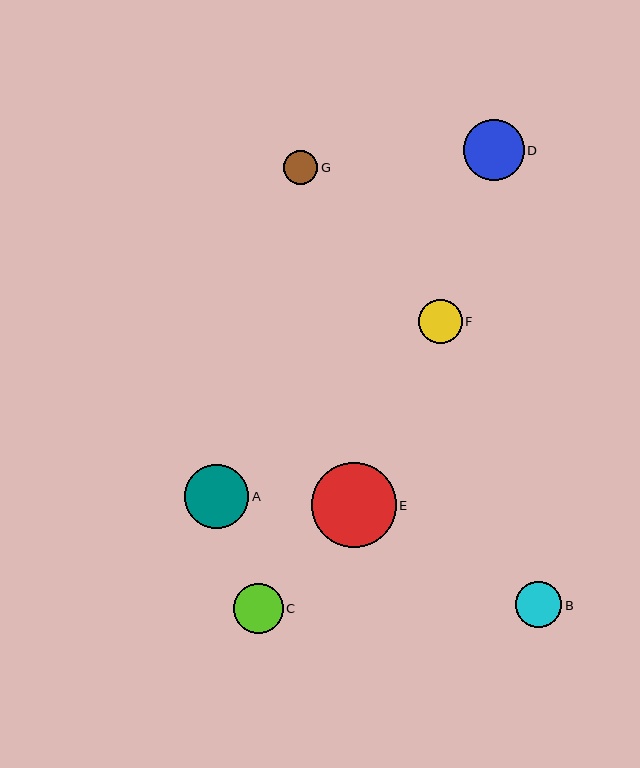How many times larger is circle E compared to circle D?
Circle E is approximately 1.4 times the size of circle D.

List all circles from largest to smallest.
From largest to smallest: E, A, D, C, B, F, G.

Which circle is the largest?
Circle E is the largest with a size of approximately 85 pixels.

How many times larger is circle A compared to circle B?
Circle A is approximately 1.4 times the size of circle B.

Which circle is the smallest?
Circle G is the smallest with a size of approximately 34 pixels.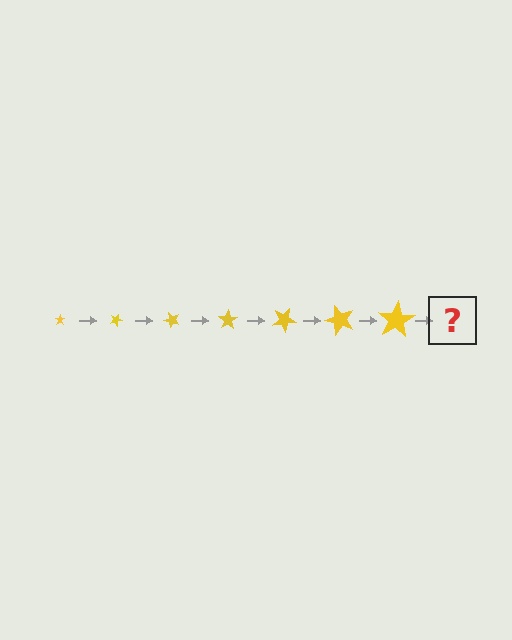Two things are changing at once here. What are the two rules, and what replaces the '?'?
The two rules are that the star grows larger each step and it rotates 25 degrees each step. The '?' should be a star, larger than the previous one and rotated 175 degrees from the start.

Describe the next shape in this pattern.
It should be a star, larger than the previous one and rotated 175 degrees from the start.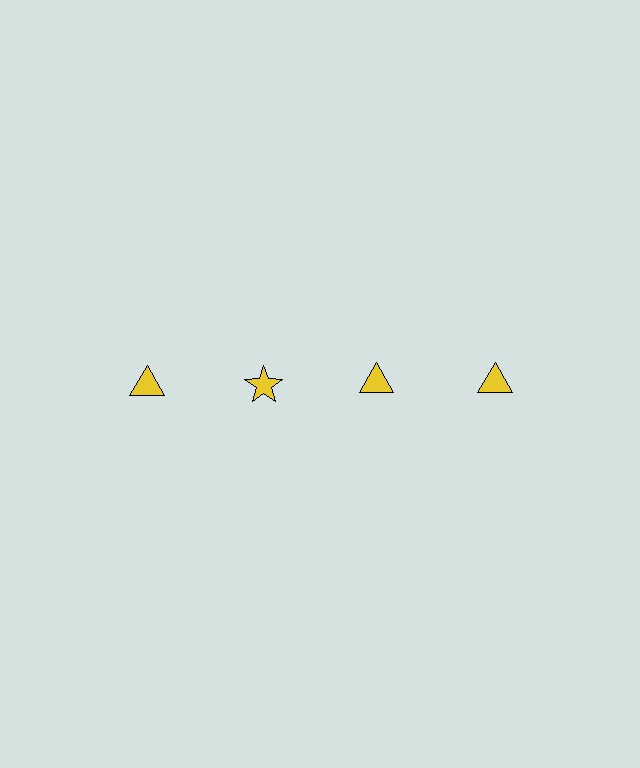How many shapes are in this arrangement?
There are 4 shapes arranged in a grid pattern.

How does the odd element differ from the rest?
It has a different shape: star instead of triangle.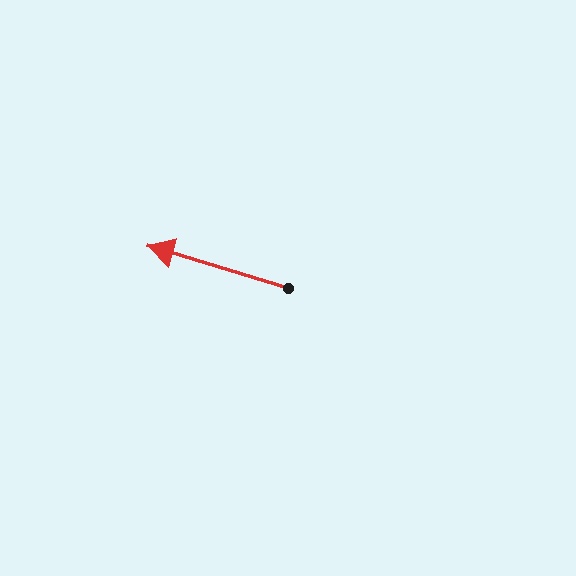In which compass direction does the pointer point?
West.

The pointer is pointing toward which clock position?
Roughly 10 o'clock.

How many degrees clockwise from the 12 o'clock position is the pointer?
Approximately 287 degrees.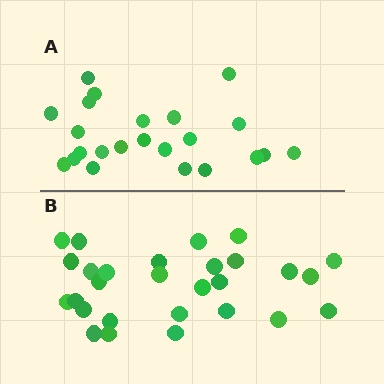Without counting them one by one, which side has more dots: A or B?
Region B (the bottom region) has more dots.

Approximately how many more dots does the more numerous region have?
Region B has about 5 more dots than region A.